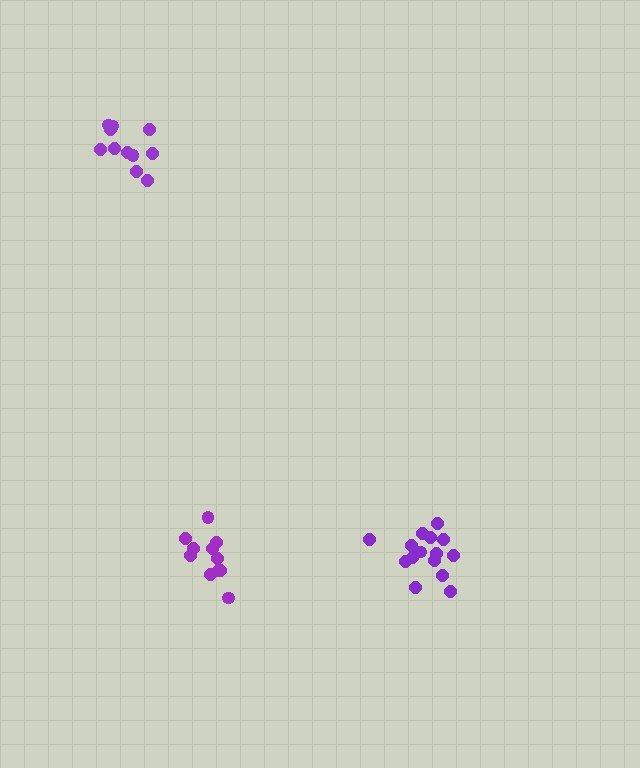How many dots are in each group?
Group 1: 11 dots, Group 2: 11 dots, Group 3: 15 dots (37 total).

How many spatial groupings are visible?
There are 3 spatial groupings.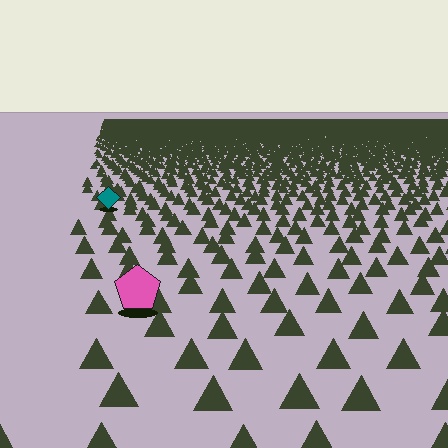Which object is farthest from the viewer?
The teal diamond is farthest from the viewer. It appears smaller and the ground texture around it is denser.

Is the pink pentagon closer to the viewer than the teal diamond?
Yes. The pink pentagon is closer — you can tell from the texture gradient: the ground texture is coarser near it.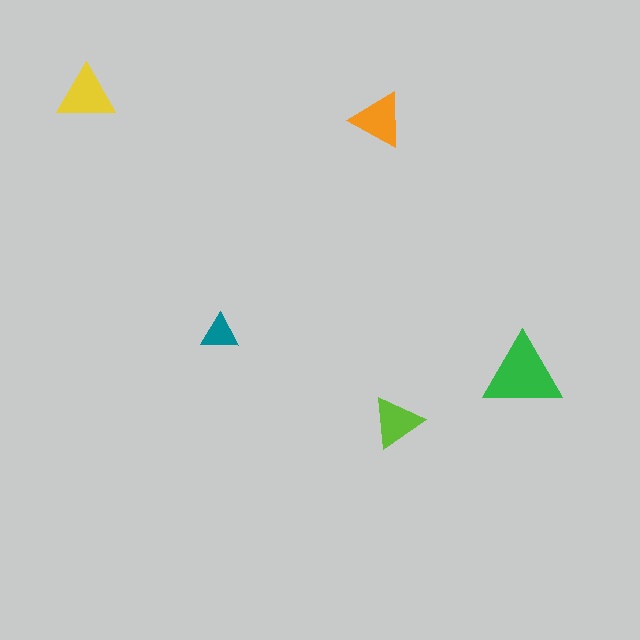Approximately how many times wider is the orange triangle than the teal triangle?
About 1.5 times wider.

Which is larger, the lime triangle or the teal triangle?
The lime one.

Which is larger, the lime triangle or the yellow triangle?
The yellow one.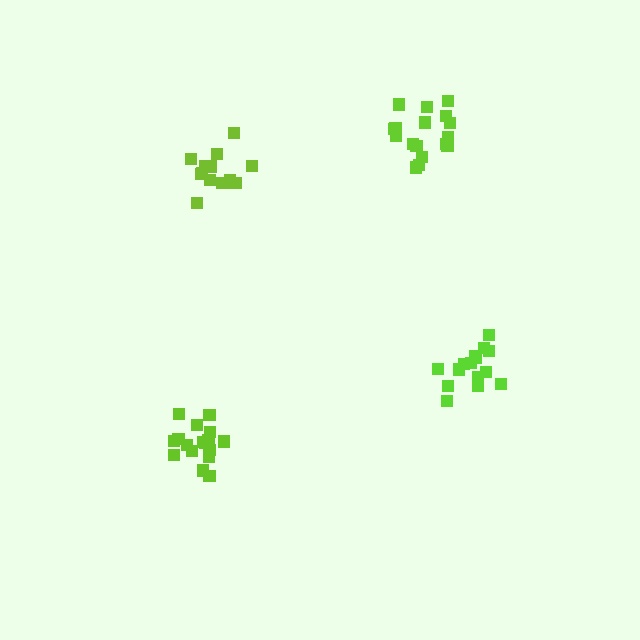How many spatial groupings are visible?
There are 4 spatial groupings.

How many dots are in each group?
Group 1: 18 dots, Group 2: 13 dots, Group 3: 17 dots, Group 4: 15 dots (63 total).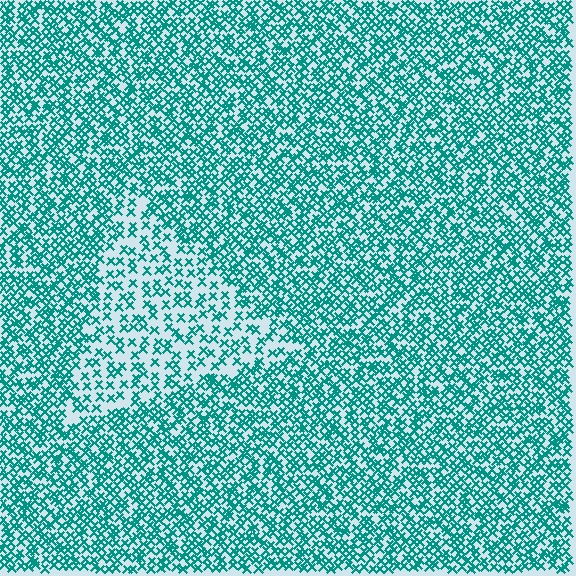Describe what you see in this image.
The image contains small teal elements arranged at two different densities. A triangle-shaped region is visible where the elements are less densely packed than the surrounding area.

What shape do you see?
I see a triangle.